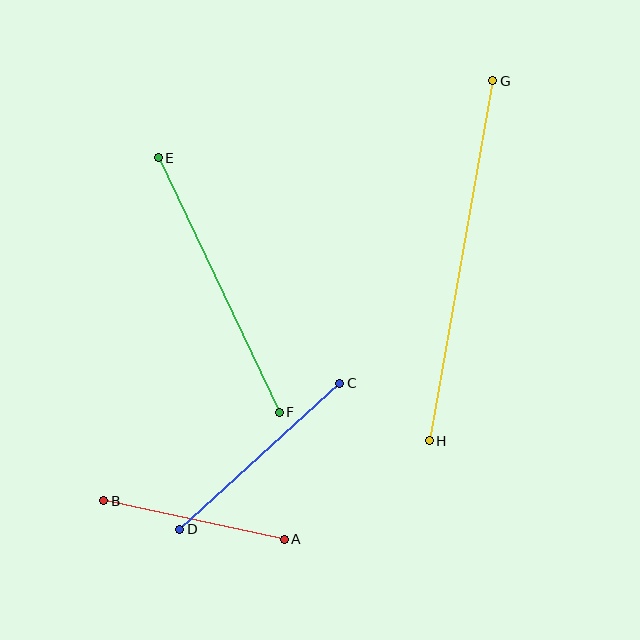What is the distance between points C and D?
The distance is approximately 217 pixels.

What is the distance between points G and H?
The distance is approximately 366 pixels.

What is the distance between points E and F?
The distance is approximately 282 pixels.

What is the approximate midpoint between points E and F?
The midpoint is at approximately (219, 285) pixels.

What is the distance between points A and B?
The distance is approximately 184 pixels.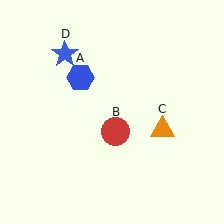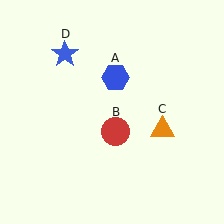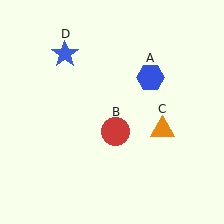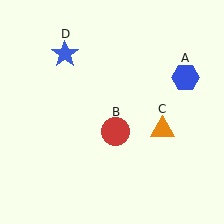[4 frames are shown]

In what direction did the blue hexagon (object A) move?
The blue hexagon (object A) moved right.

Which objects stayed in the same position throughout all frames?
Red circle (object B) and orange triangle (object C) and blue star (object D) remained stationary.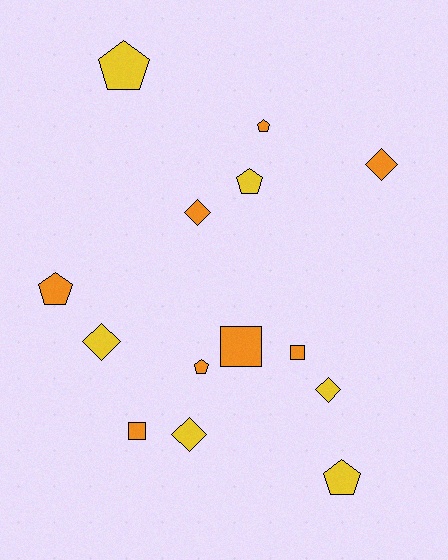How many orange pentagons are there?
There are 3 orange pentagons.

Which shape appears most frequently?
Pentagon, with 6 objects.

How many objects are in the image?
There are 14 objects.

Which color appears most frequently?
Orange, with 8 objects.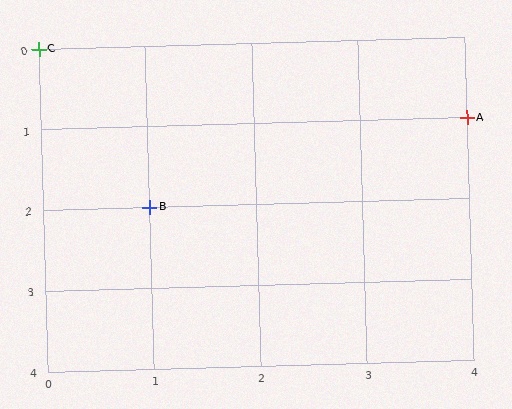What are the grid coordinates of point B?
Point B is at grid coordinates (1, 2).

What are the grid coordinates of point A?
Point A is at grid coordinates (4, 1).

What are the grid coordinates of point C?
Point C is at grid coordinates (0, 0).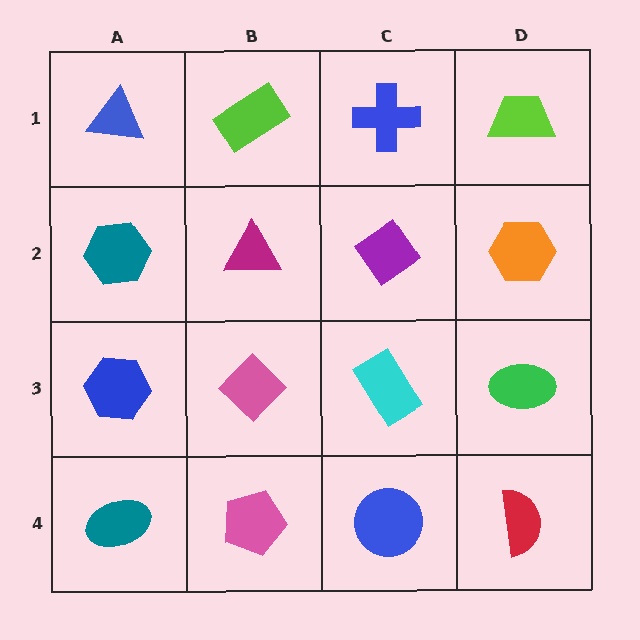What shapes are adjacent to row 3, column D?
An orange hexagon (row 2, column D), a red semicircle (row 4, column D), a cyan rectangle (row 3, column C).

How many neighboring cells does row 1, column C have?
3.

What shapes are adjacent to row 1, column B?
A magenta triangle (row 2, column B), a blue triangle (row 1, column A), a blue cross (row 1, column C).